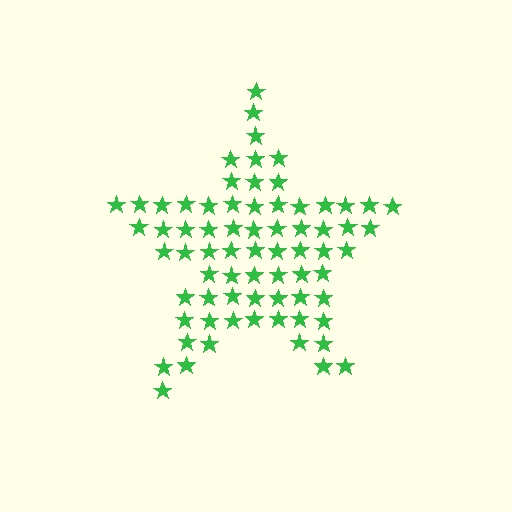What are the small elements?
The small elements are stars.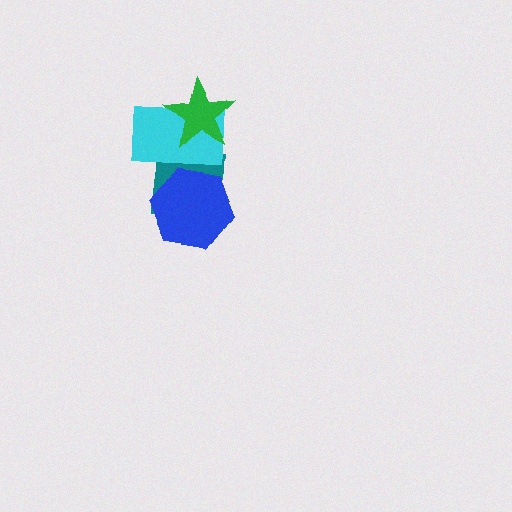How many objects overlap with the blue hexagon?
2 objects overlap with the blue hexagon.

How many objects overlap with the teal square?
2 objects overlap with the teal square.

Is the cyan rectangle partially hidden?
Yes, it is partially covered by another shape.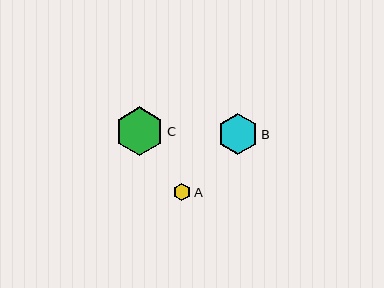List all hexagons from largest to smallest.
From largest to smallest: C, B, A.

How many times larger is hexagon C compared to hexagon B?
Hexagon C is approximately 1.2 times the size of hexagon B.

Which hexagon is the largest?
Hexagon C is the largest with a size of approximately 49 pixels.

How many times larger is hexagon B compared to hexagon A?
Hexagon B is approximately 2.3 times the size of hexagon A.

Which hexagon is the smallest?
Hexagon A is the smallest with a size of approximately 18 pixels.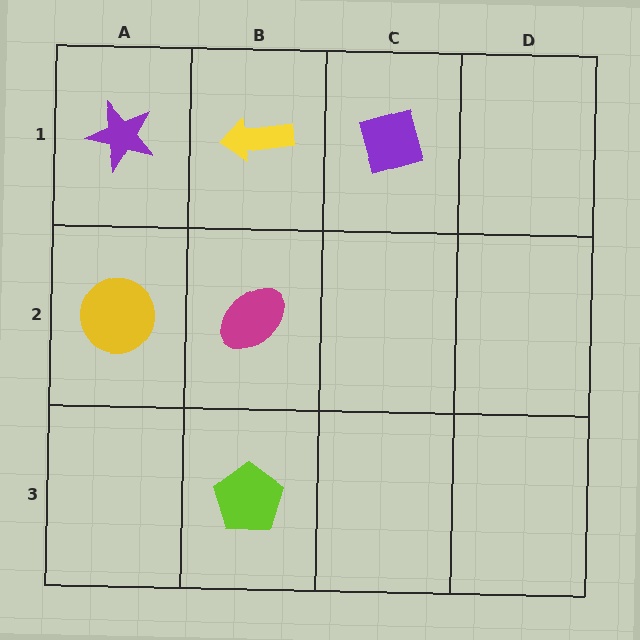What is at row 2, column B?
A magenta ellipse.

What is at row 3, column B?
A lime pentagon.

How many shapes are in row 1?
3 shapes.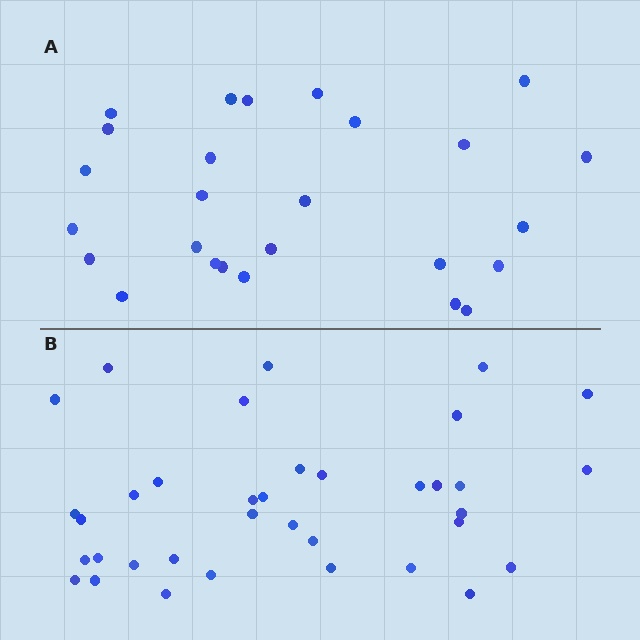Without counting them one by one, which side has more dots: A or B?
Region B (the bottom region) has more dots.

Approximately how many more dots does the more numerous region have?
Region B has roughly 10 or so more dots than region A.